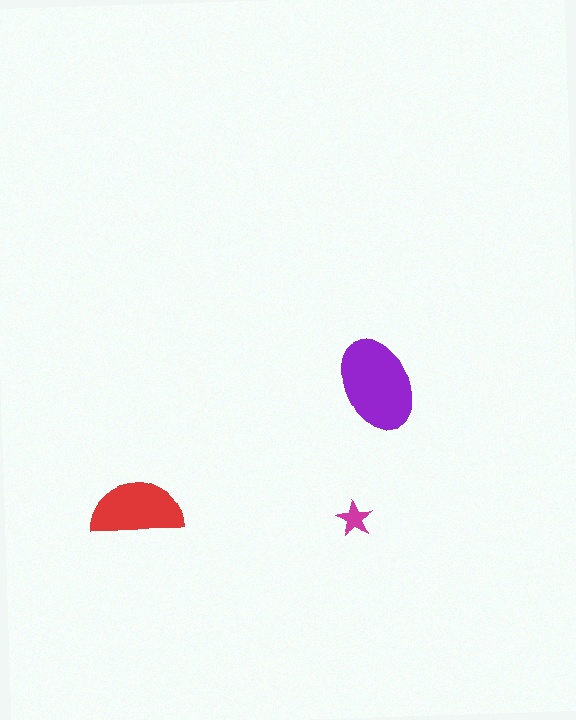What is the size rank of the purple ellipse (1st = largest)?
1st.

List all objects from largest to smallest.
The purple ellipse, the red semicircle, the magenta star.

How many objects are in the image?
There are 3 objects in the image.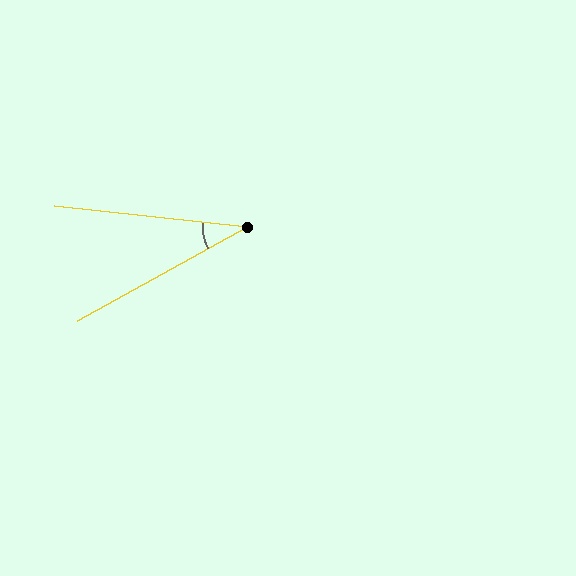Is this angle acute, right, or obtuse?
It is acute.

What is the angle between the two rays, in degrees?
Approximately 35 degrees.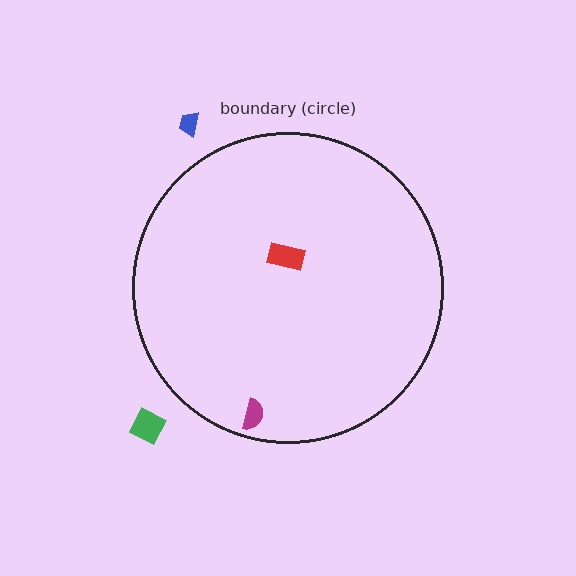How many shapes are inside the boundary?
2 inside, 2 outside.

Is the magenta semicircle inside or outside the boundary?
Inside.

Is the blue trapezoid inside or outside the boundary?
Outside.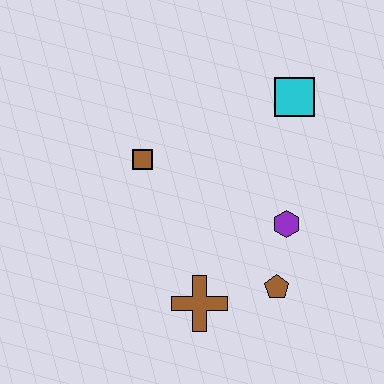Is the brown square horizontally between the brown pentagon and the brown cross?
No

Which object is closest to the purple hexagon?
The brown pentagon is closest to the purple hexagon.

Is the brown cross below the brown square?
Yes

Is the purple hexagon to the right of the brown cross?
Yes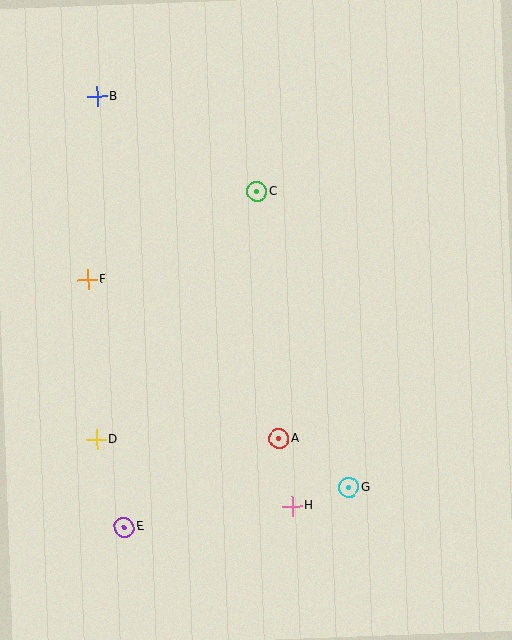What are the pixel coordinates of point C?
Point C is at (257, 192).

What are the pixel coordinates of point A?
Point A is at (279, 438).